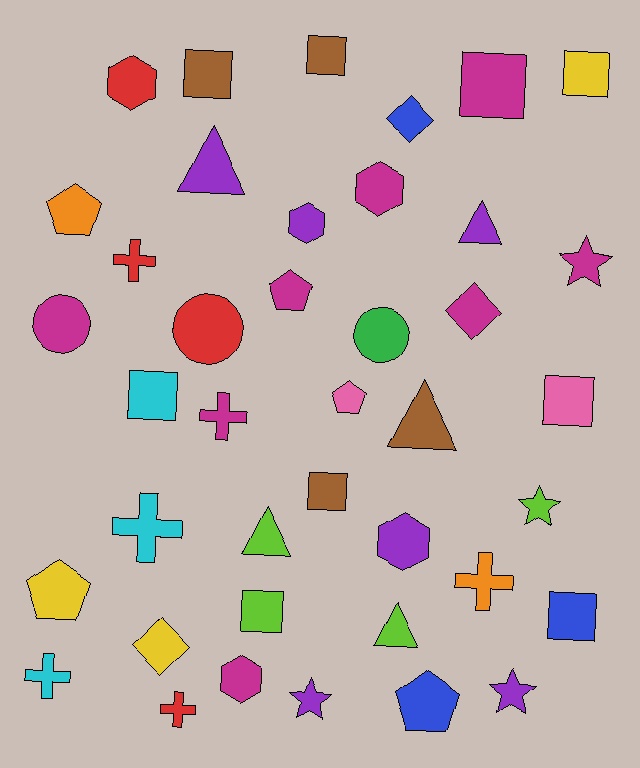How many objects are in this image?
There are 40 objects.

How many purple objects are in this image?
There are 6 purple objects.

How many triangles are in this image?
There are 5 triangles.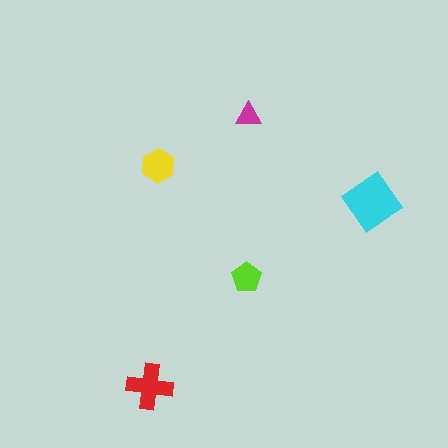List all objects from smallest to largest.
The magenta triangle, the lime pentagon, the yellow hexagon, the red cross, the cyan diamond.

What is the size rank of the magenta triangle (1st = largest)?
5th.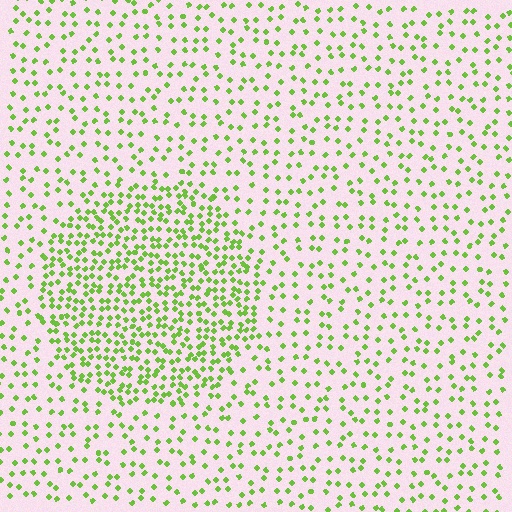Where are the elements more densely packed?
The elements are more densely packed inside the circle boundary.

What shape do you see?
I see a circle.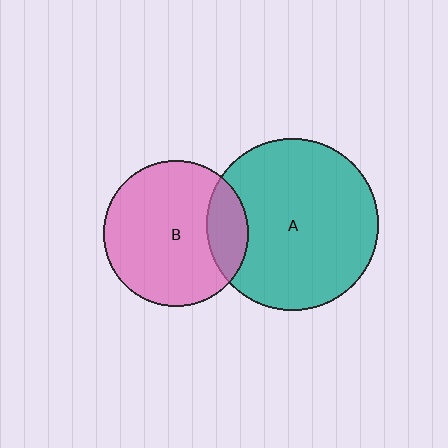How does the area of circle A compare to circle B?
Approximately 1.4 times.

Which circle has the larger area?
Circle A (teal).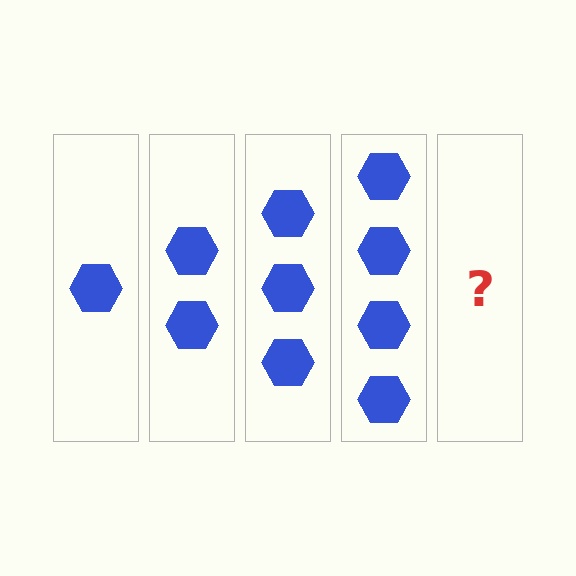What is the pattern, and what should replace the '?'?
The pattern is that each step adds one more hexagon. The '?' should be 5 hexagons.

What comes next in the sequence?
The next element should be 5 hexagons.